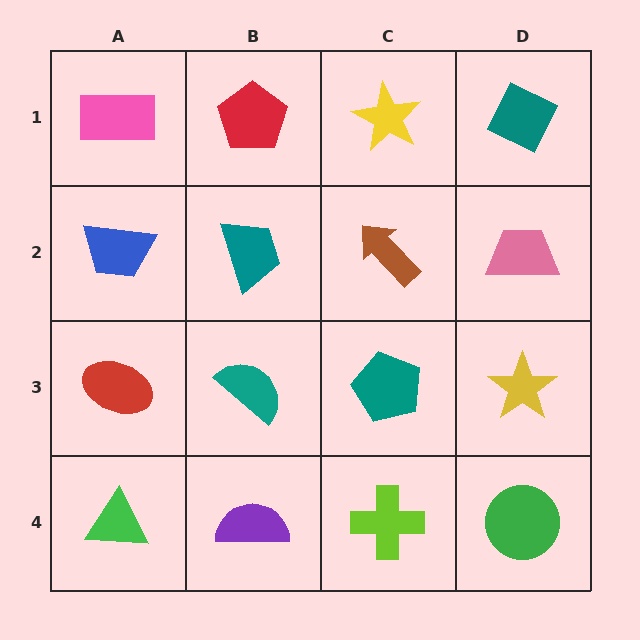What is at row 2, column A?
A blue trapezoid.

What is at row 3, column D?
A yellow star.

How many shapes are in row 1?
4 shapes.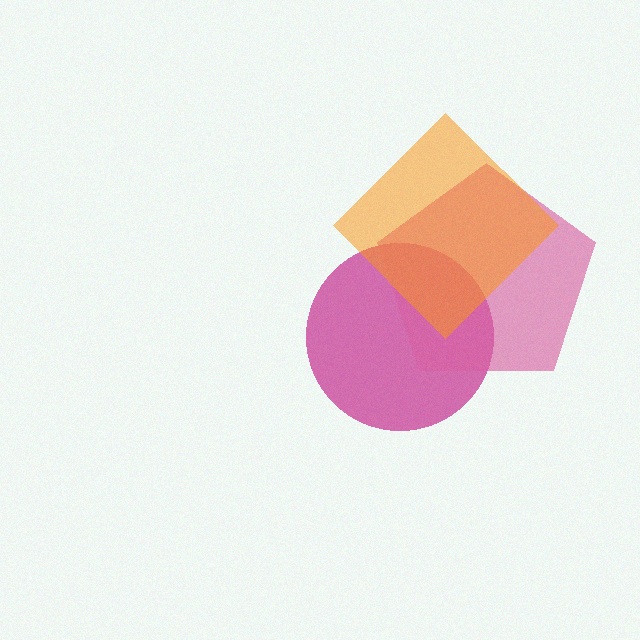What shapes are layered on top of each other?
The layered shapes are: a magenta circle, a pink pentagon, an orange diamond.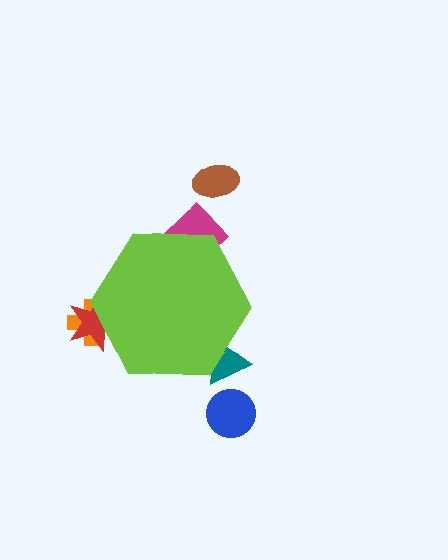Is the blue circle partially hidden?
No, the blue circle is fully visible.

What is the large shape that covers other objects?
A lime hexagon.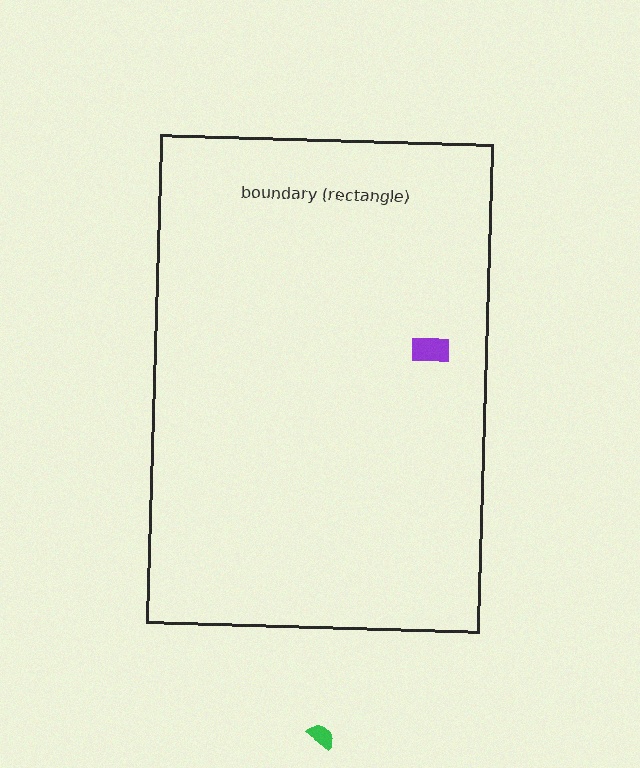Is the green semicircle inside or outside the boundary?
Outside.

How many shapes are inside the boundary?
1 inside, 1 outside.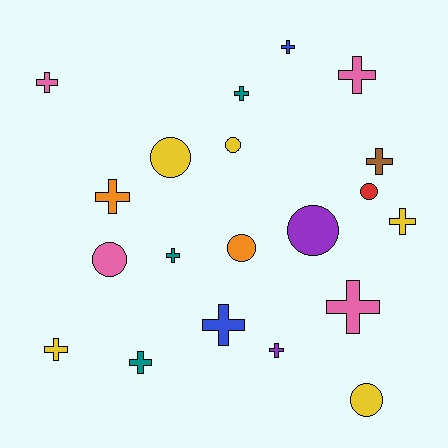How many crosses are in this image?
There are 13 crosses.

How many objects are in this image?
There are 20 objects.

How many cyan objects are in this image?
There are no cyan objects.